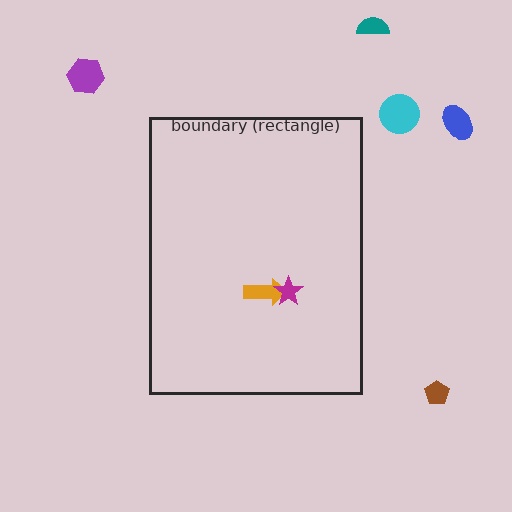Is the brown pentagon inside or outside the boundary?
Outside.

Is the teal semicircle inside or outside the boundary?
Outside.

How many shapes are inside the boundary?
2 inside, 5 outside.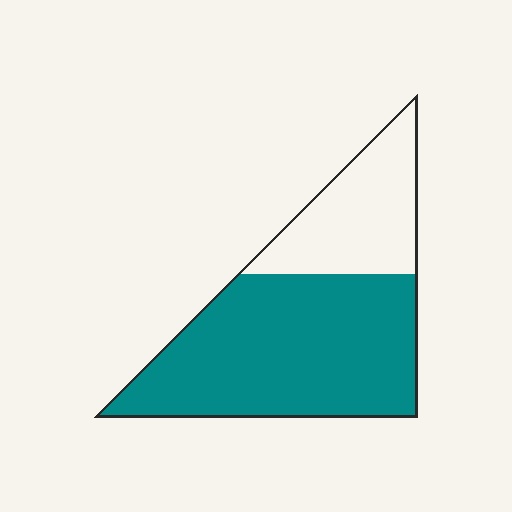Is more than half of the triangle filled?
Yes.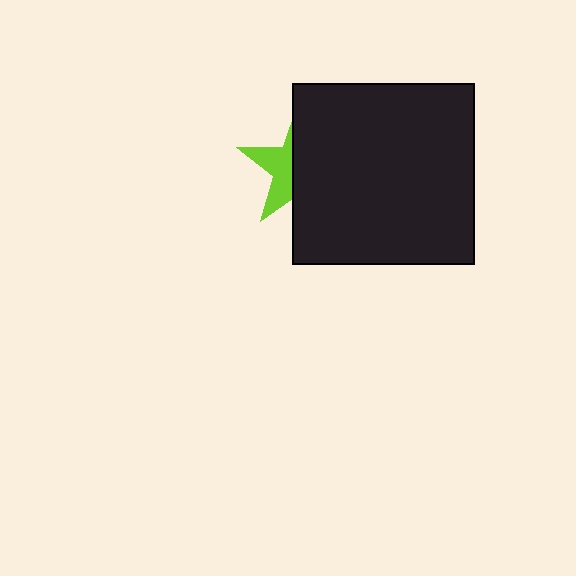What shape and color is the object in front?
The object in front is a black square.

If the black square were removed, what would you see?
You would see the complete lime star.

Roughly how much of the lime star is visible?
A small part of it is visible (roughly 38%).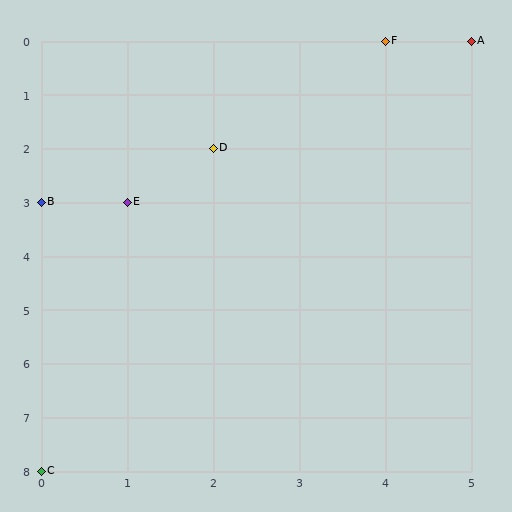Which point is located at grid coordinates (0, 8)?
Point C is at (0, 8).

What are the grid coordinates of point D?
Point D is at grid coordinates (2, 2).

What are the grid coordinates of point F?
Point F is at grid coordinates (4, 0).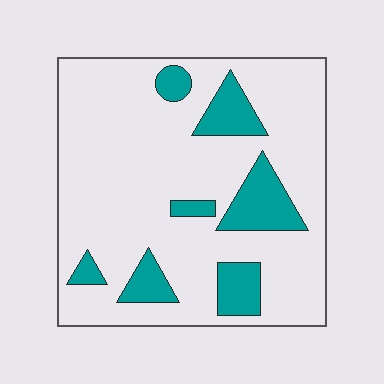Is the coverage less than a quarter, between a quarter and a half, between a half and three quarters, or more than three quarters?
Less than a quarter.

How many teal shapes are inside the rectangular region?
7.